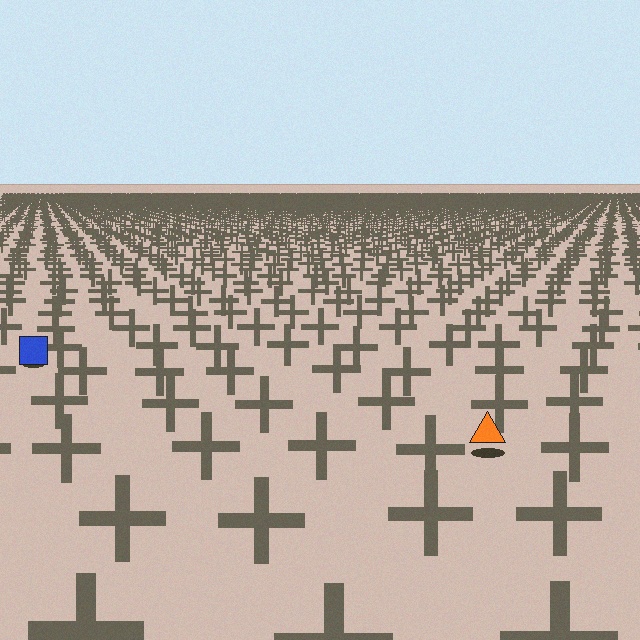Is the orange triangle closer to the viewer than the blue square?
Yes. The orange triangle is closer — you can tell from the texture gradient: the ground texture is coarser near it.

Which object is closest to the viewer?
The orange triangle is closest. The texture marks near it are larger and more spread out.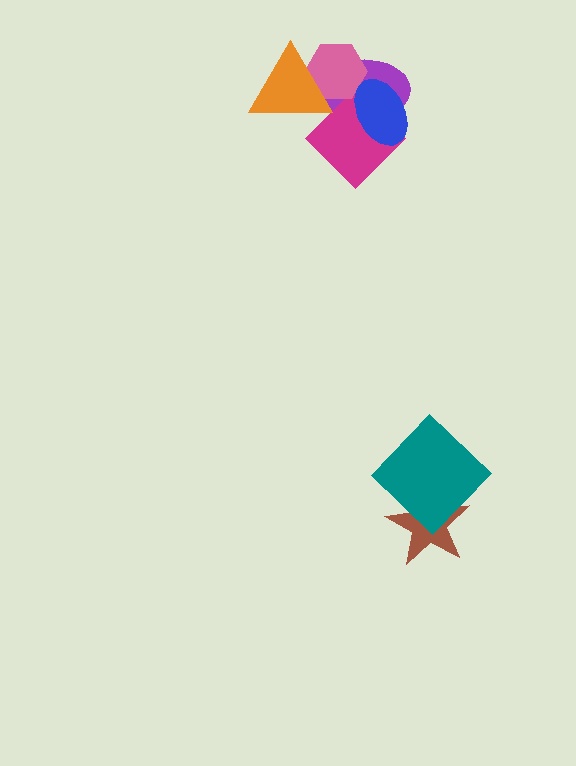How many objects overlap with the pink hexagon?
3 objects overlap with the pink hexagon.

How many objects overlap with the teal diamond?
1 object overlaps with the teal diamond.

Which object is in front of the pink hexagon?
The orange triangle is in front of the pink hexagon.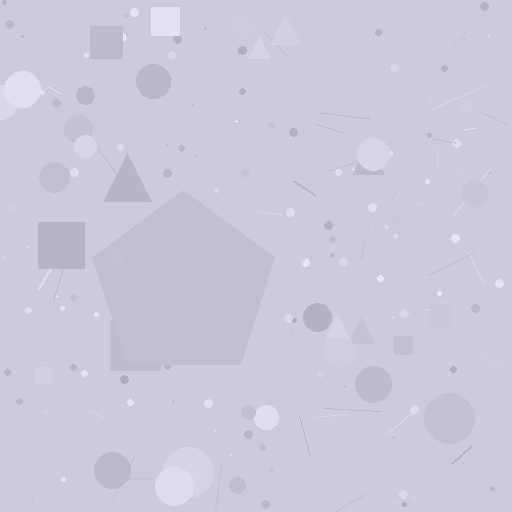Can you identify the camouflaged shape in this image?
The camouflaged shape is a pentagon.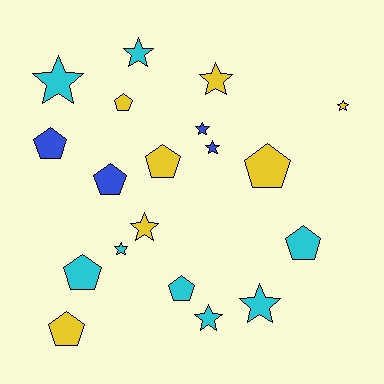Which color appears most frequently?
Cyan, with 8 objects.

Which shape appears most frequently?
Star, with 10 objects.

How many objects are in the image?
There are 19 objects.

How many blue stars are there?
There are 2 blue stars.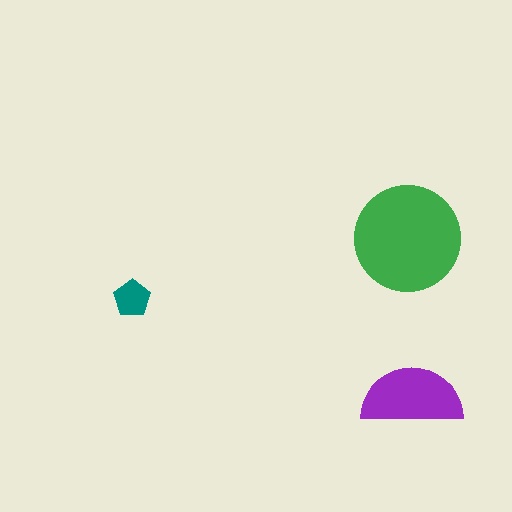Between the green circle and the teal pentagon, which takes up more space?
The green circle.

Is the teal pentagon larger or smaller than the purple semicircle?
Smaller.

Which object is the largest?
The green circle.